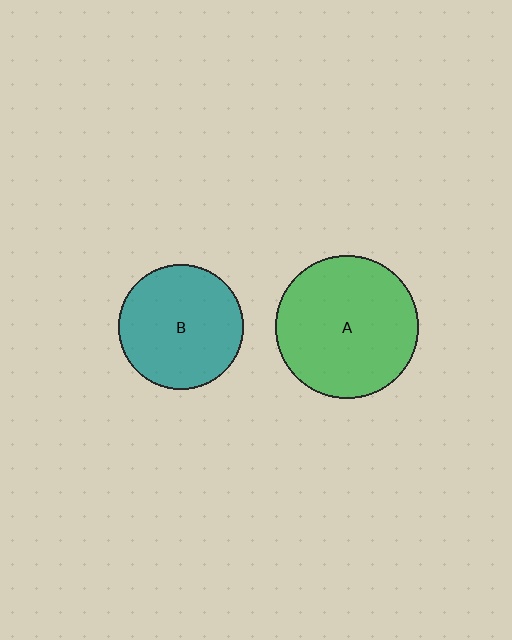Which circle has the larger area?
Circle A (green).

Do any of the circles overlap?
No, none of the circles overlap.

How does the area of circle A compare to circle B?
Approximately 1.3 times.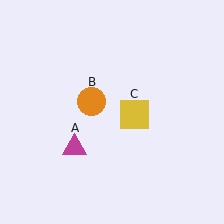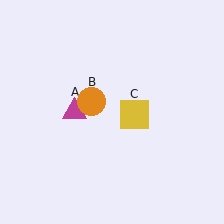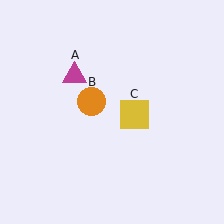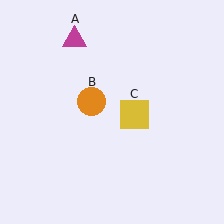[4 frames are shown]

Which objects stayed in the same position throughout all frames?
Orange circle (object B) and yellow square (object C) remained stationary.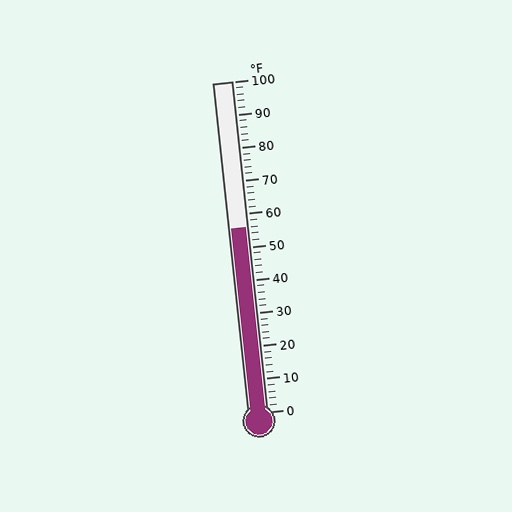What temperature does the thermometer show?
The thermometer shows approximately 56°F.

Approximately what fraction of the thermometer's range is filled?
The thermometer is filled to approximately 55% of its range.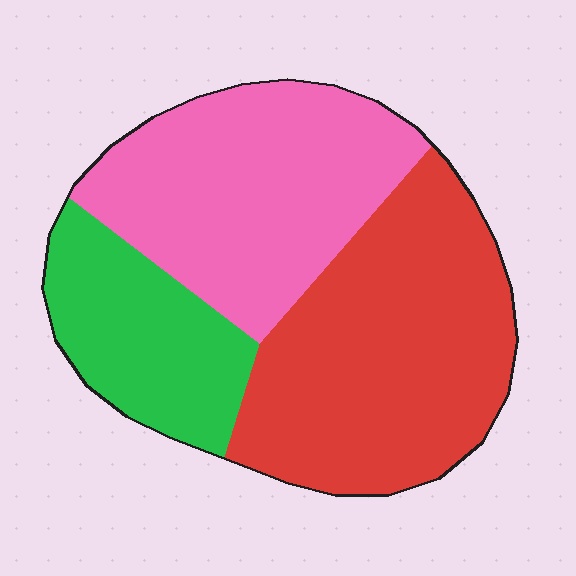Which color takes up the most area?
Red, at roughly 45%.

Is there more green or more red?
Red.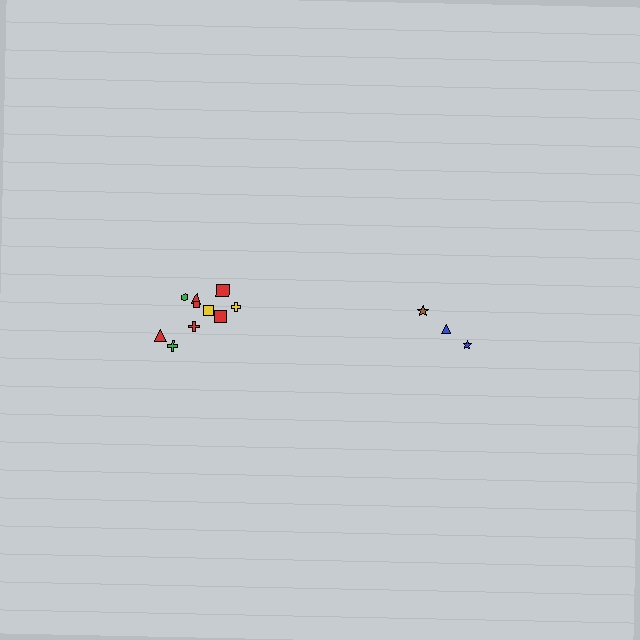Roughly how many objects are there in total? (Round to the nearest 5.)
Roughly 15 objects in total.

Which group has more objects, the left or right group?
The left group.